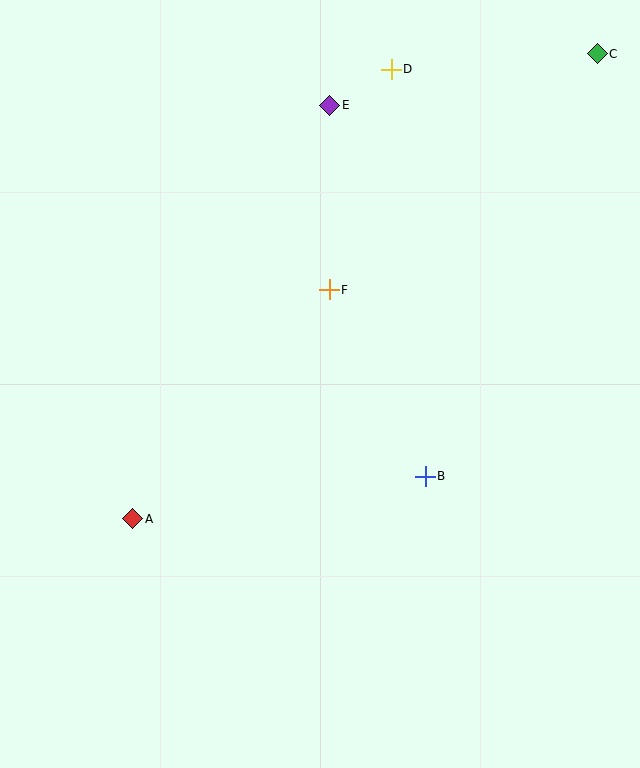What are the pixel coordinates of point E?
Point E is at (330, 105).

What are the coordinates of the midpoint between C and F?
The midpoint between C and F is at (463, 172).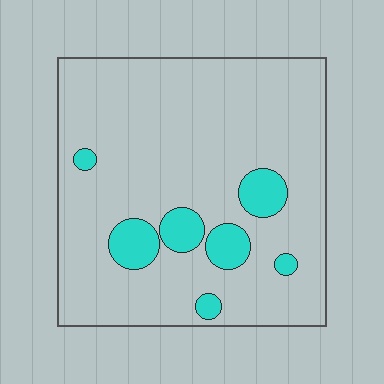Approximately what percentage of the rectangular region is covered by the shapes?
Approximately 10%.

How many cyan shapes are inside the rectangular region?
7.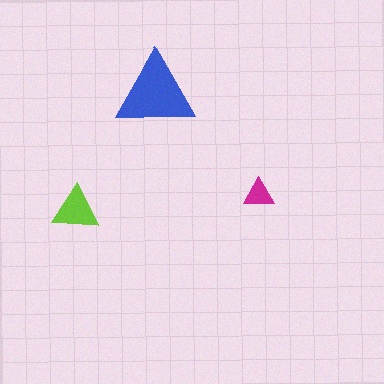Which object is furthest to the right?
The magenta triangle is rightmost.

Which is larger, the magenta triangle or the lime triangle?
The lime one.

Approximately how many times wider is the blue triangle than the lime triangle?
About 1.5 times wider.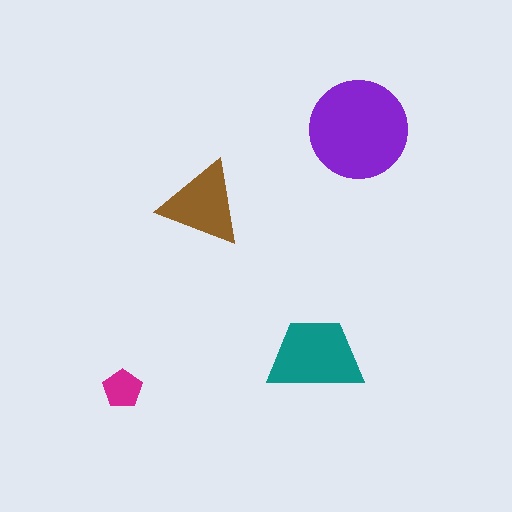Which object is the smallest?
The magenta pentagon.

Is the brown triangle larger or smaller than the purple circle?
Smaller.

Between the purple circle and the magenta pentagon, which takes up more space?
The purple circle.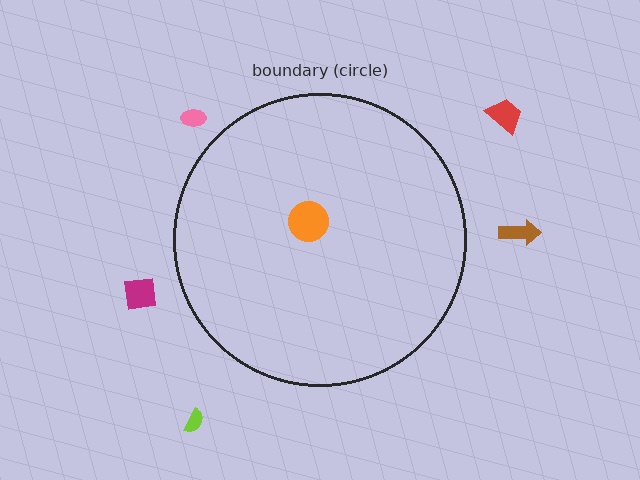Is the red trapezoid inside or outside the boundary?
Outside.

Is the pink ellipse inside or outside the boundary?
Outside.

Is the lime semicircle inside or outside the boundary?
Outside.